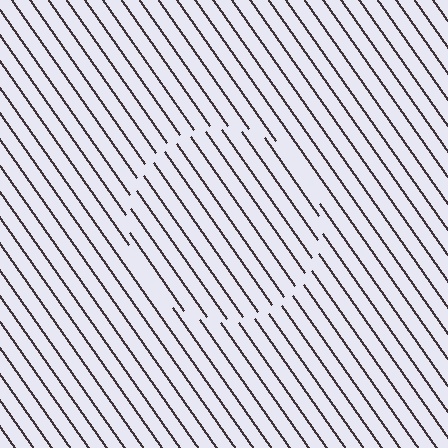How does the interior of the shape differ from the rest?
The interior of the shape contains the same grating, shifted by half a period — the contour is defined by the phase discontinuity where line-ends from the inner and outer gratings abut.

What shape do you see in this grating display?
An illusory circle. The interior of the shape contains the same grating, shifted by half a period — the contour is defined by the phase discontinuity where line-ends from the inner and outer gratings abut.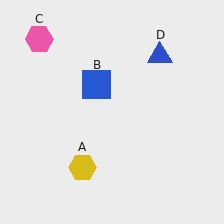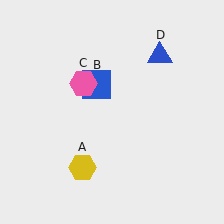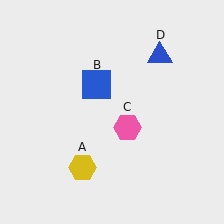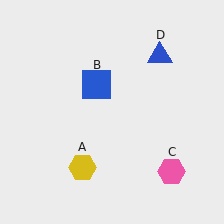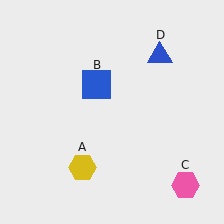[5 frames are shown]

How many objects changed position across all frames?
1 object changed position: pink hexagon (object C).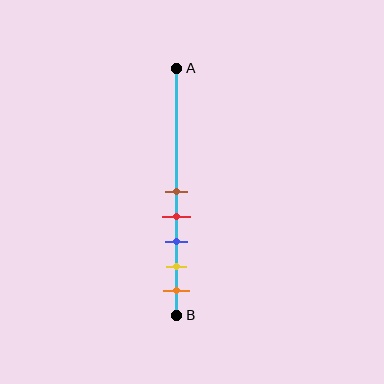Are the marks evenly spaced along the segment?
Yes, the marks are approximately evenly spaced.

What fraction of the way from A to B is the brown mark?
The brown mark is approximately 50% (0.5) of the way from A to B.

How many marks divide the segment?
There are 5 marks dividing the segment.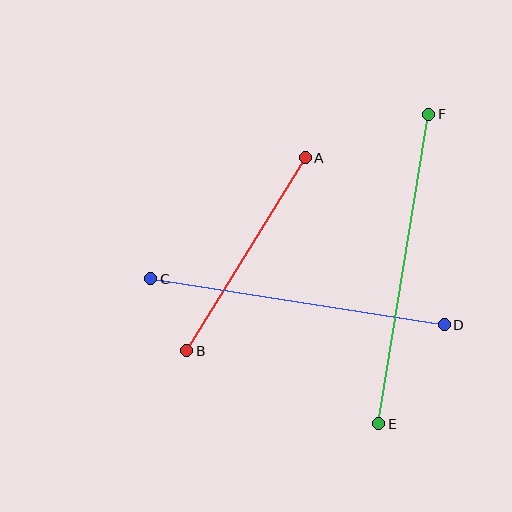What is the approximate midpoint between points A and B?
The midpoint is at approximately (246, 254) pixels.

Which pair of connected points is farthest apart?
Points E and F are farthest apart.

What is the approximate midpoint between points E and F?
The midpoint is at approximately (404, 269) pixels.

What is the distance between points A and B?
The distance is approximately 226 pixels.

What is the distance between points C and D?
The distance is approximately 297 pixels.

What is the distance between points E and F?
The distance is approximately 313 pixels.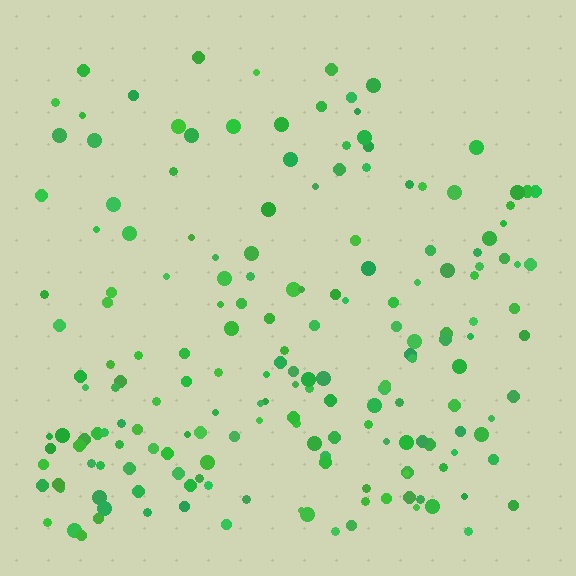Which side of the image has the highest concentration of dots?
The bottom.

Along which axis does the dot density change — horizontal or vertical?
Vertical.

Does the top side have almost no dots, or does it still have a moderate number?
Still a moderate number, just noticeably fewer than the bottom.